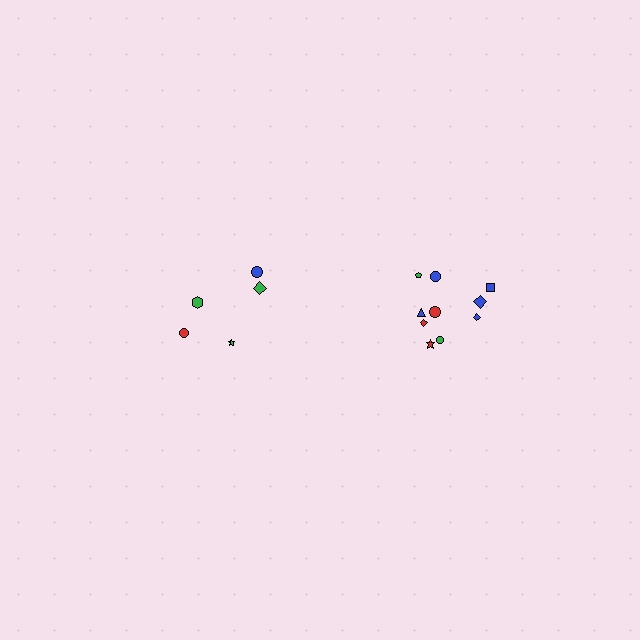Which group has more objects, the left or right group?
The right group.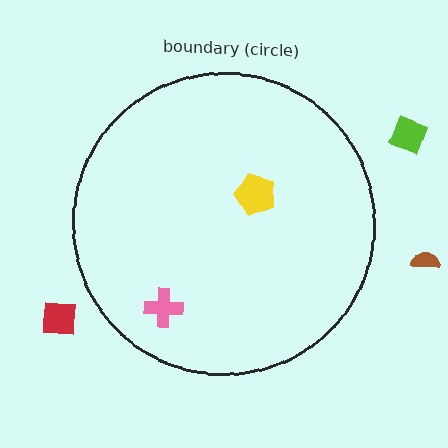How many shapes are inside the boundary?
2 inside, 3 outside.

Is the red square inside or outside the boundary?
Outside.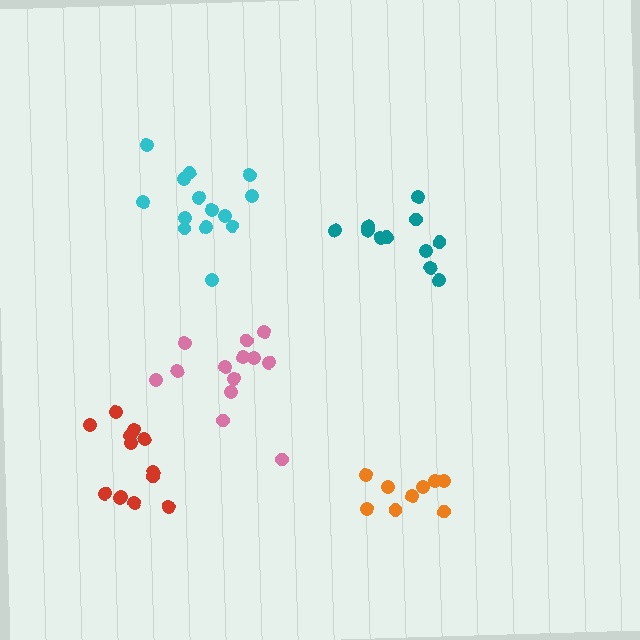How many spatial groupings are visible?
There are 5 spatial groupings.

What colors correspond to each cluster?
The clusters are colored: red, orange, teal, cyan, pink.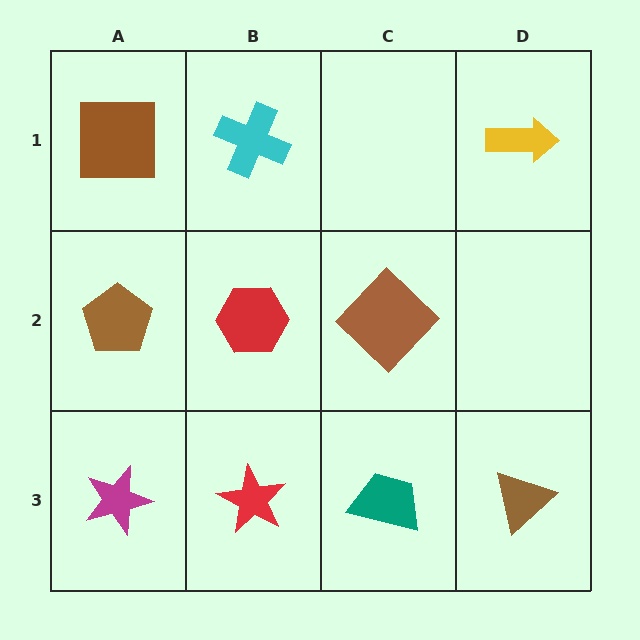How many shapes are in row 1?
3 shapes.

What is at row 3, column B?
A red star.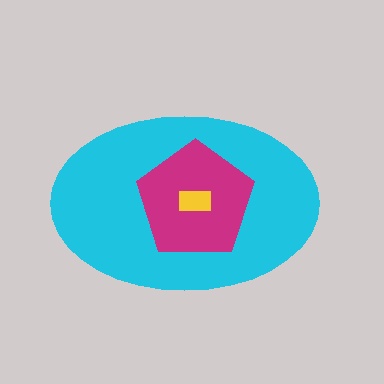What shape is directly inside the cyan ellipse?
The magenta pentagon.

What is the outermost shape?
The cyan ellipse.